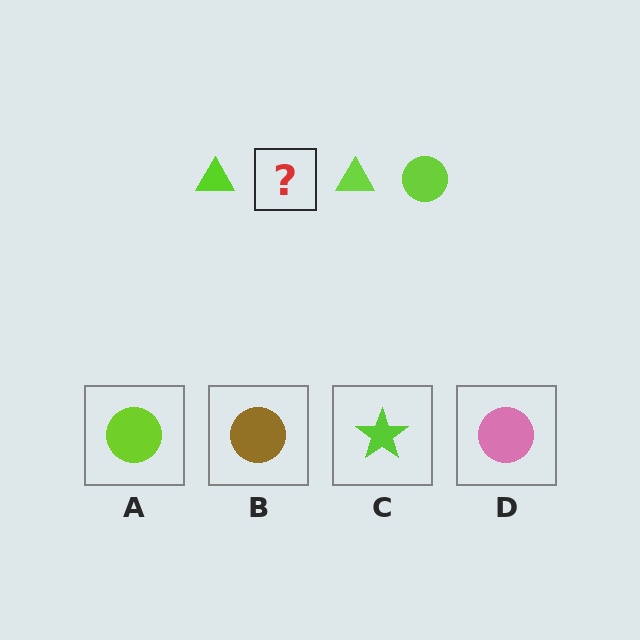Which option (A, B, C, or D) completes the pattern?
A.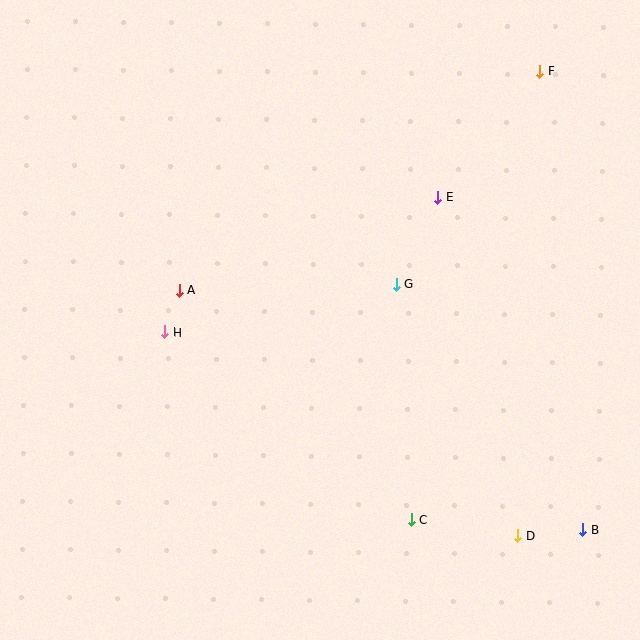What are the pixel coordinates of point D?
Point D is at (517, 536).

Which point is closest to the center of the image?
Point G at (396, 284) is closest to the center.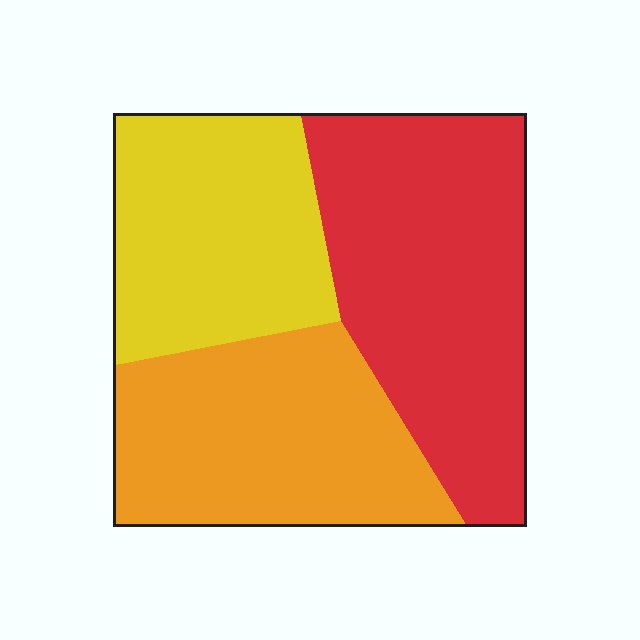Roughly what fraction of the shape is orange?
Orange takes up between a quarter and a half of the shape.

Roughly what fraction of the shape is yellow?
Yellow takes up between a sixth and a third of the shape.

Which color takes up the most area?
Red, at roughly 40%.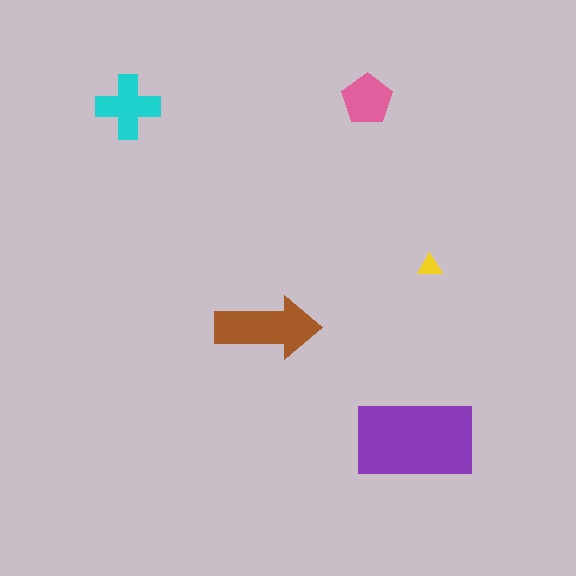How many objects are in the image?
There are 5 objects in the image.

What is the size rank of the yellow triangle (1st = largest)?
5th.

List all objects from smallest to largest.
The yellow triangle, the pink pentagon, the cyan cross, the brown arrow, the purple rectangle.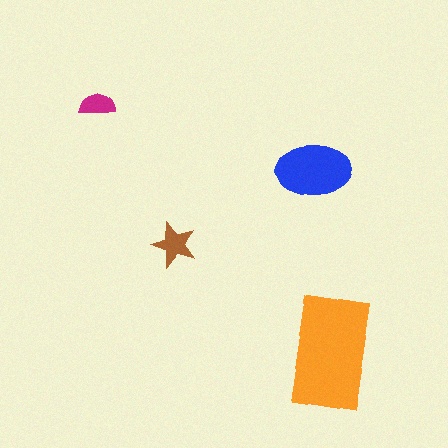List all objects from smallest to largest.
The magenta semicircle, the brown star, the blue ellipse, the orange rectangle.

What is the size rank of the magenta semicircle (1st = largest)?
4th.